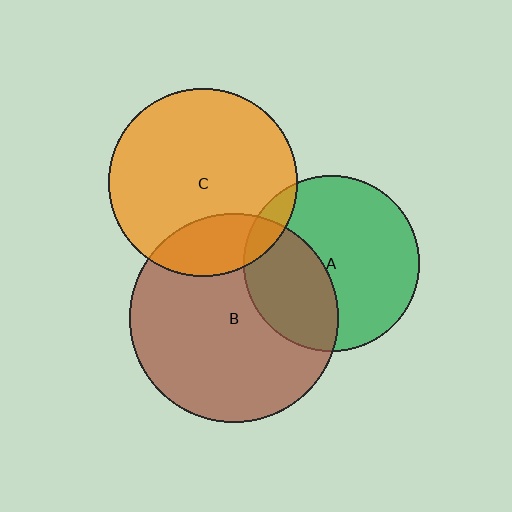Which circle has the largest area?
Circle B (brown).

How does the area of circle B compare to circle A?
Approximately 1.4 times.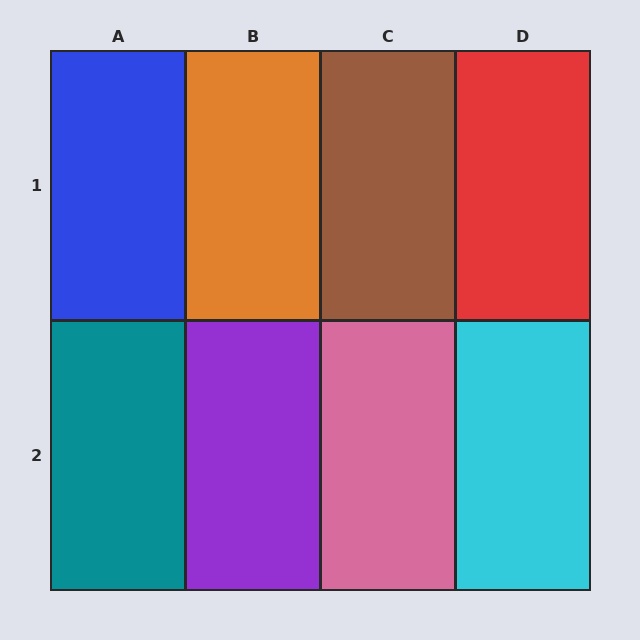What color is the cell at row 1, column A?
Blue.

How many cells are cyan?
1 cell is cyan.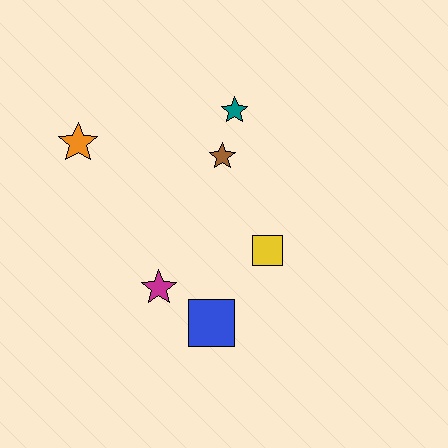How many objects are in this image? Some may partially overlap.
There are 6 objects.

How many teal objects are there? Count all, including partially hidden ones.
There is 1 teal object.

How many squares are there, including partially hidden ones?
There are 2 squares.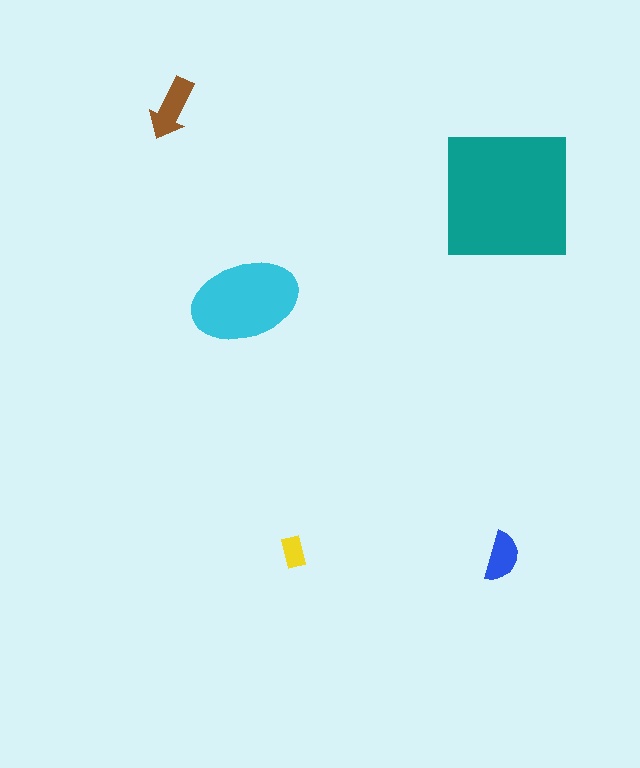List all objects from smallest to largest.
The yellow rectangle, the blue semicircle, the brown arrow, the cyan ellipse, the teal square.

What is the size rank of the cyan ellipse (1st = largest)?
2nd.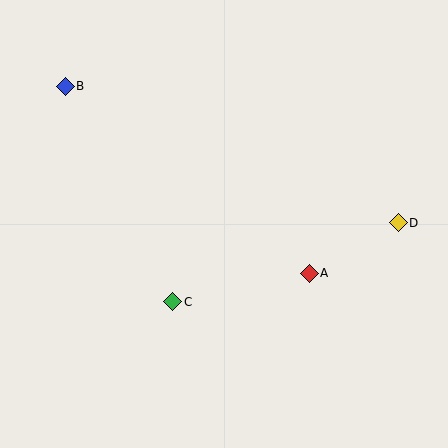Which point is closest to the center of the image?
Point C at (173, 302) is closest to the center.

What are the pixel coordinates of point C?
Point C is at (173, 302).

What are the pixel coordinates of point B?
Point B is at (65, 86).